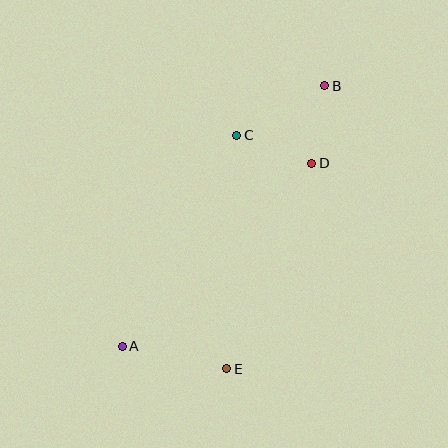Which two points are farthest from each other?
Points A and B are farthest from each other.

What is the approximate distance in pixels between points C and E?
The distance between C and E is approximately 234 pixels.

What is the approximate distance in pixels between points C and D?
The distance between C and D is approximately 81 pixels.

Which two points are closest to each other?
Points B and D are closest to each other.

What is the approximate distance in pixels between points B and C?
The distance between B and C is approximately 101 pixels.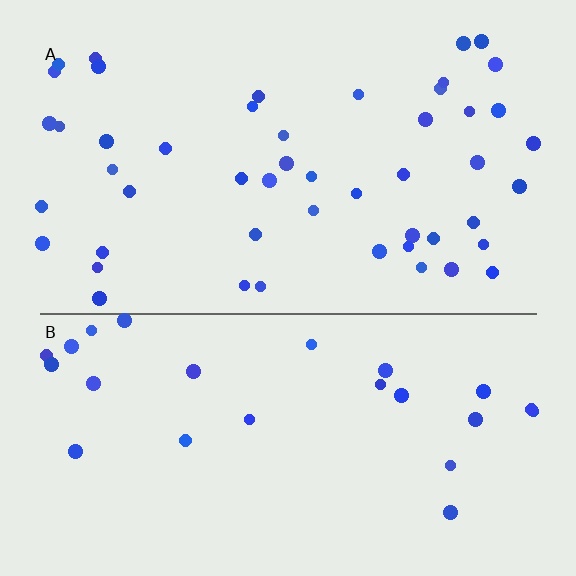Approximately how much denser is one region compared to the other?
Approximately 2.0× — region A over region B.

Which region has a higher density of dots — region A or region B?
A (the top).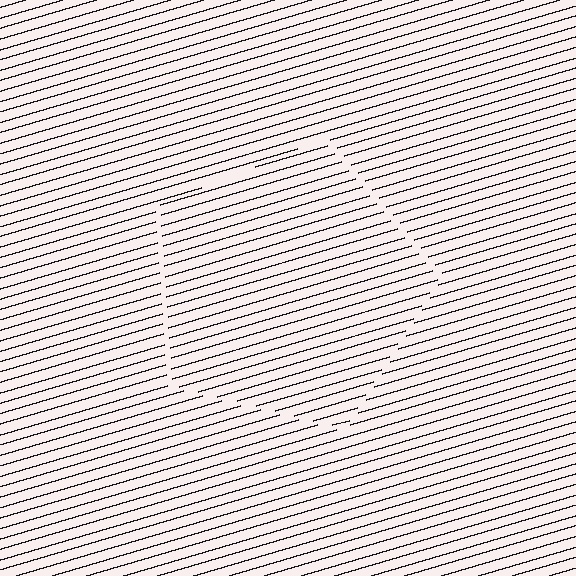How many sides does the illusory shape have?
5 sides — the line-ends trace a pentagon.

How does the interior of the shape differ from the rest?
The interior of the shape contains the same grating, shifted by half a period — the contour is defined by the phase discontinuity where line-ends from the inner and outer gratings abut.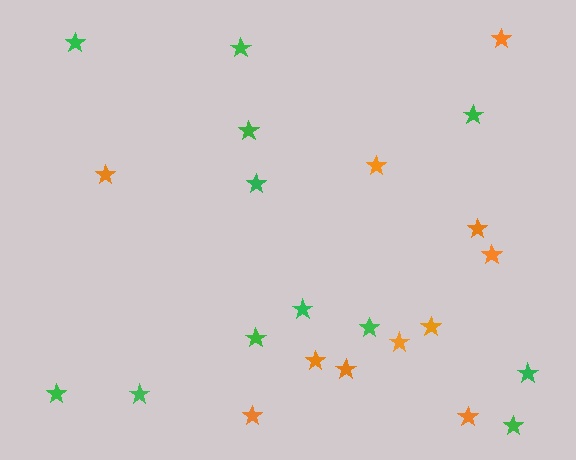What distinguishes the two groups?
There are 2 groups: one group of orange stars (11) and one group of green stars (12).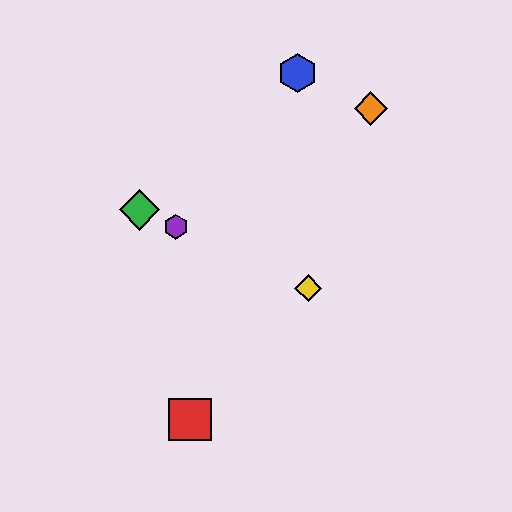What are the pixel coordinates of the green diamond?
The green diamond is at (139, 210).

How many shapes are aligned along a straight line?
3 shapes (the green diamond, the yellow diamond, the purple hexagon) are aligned along a straight line.